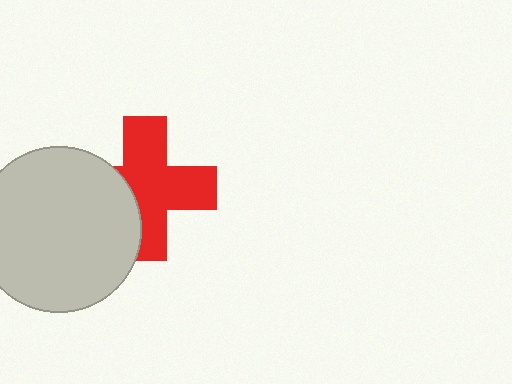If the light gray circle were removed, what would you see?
You would see the complete red cross.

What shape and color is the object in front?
The object in front is a light gray circle.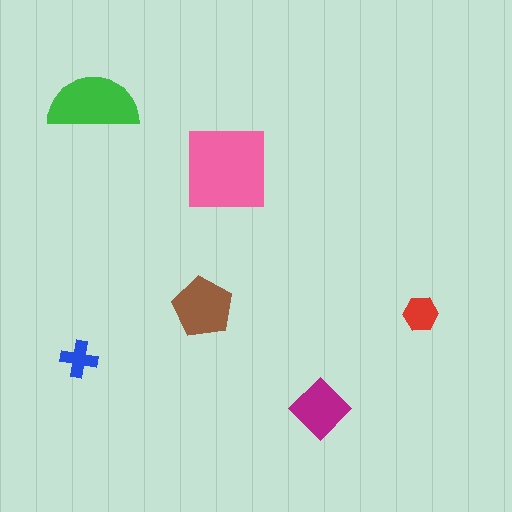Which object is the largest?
The pink square.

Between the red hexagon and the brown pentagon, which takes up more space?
The brown pentagon.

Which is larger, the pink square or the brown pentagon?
The pink square.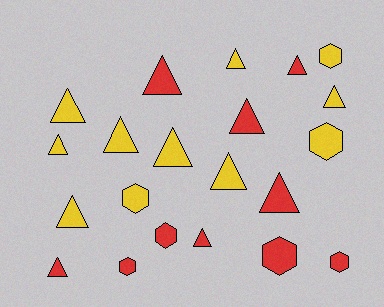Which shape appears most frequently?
Triangle, with 14 objects.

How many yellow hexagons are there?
There are 3 yellow hexagons.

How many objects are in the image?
There are 21 objects.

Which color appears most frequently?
Yellow, with 11 objects.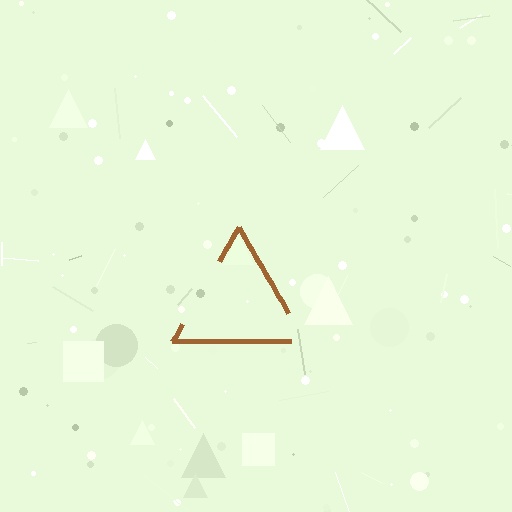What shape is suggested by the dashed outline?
The dashed outline suggests a triangle.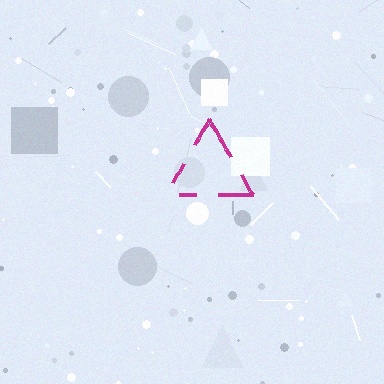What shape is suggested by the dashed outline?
The dashed outline suggests a triangle.